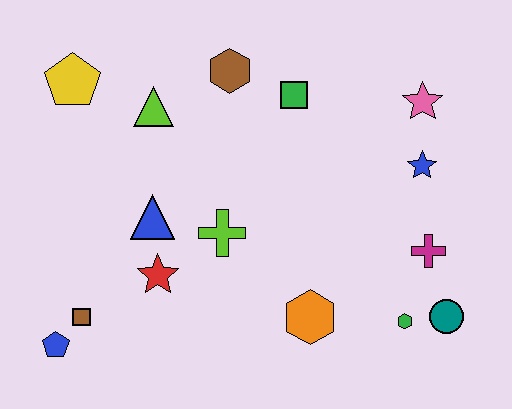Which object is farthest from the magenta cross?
The yellow pentagon is farthest from the magenta cross.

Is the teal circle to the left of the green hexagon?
No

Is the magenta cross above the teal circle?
Yes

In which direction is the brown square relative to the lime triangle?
The brown square is below the lime triangle.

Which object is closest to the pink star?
The blue star is closest to the pink star.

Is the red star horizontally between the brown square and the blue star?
Yes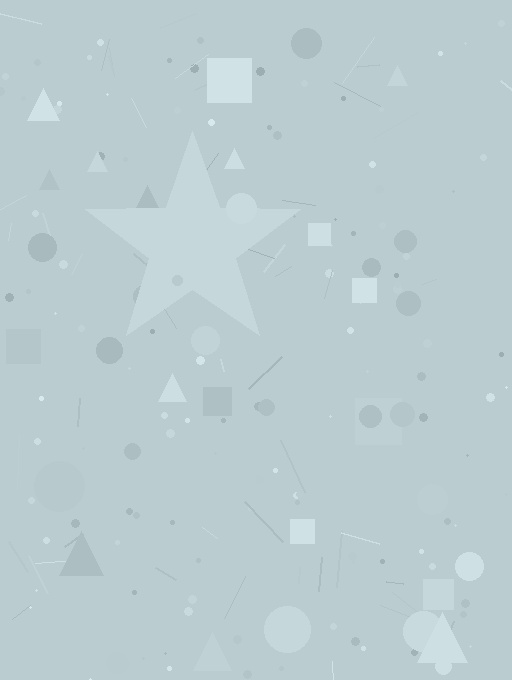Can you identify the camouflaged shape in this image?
The camouflaged shape is a star.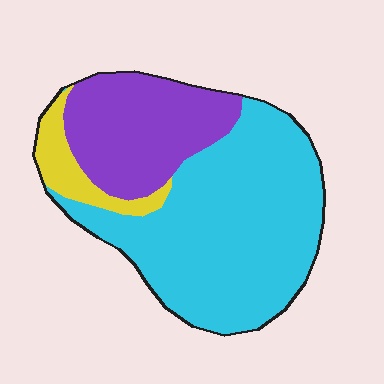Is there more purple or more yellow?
Purple.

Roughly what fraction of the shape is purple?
Purple covers 29% of the shape.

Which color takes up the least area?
Yellow, at roughly 10%.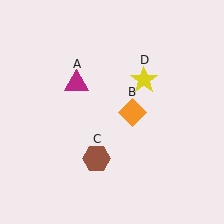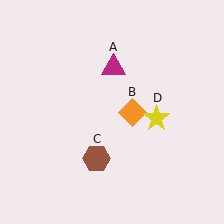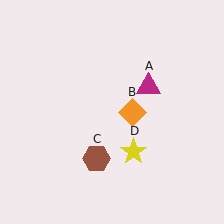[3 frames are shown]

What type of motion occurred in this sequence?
The magenta triangle (object A), yellow star (object D) rotated clockwise around the center of the scene.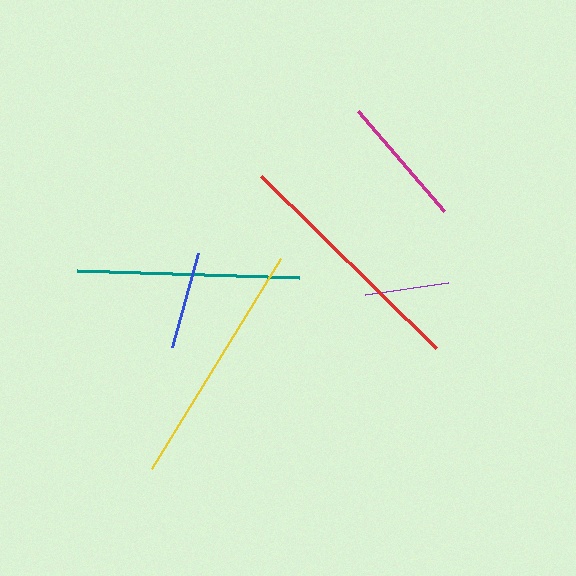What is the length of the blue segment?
The blue segment is approximately 97 pixels long.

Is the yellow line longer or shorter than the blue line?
The yellow line is longer than the blue line.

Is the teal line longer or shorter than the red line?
The red line is longer than the teal line.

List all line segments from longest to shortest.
From longest to shortest: yellow, red, teal, magenta, blue, purple.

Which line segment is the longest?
The yellow line is the longest at approximately 246 pixels.